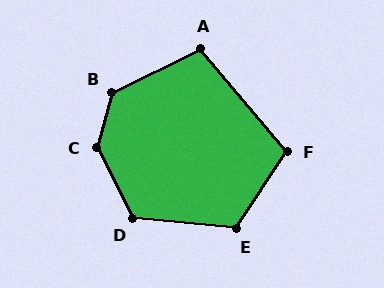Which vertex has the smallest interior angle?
A, at approximately 104 degrees.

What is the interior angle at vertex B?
Approximately 131 degrees (obtuse).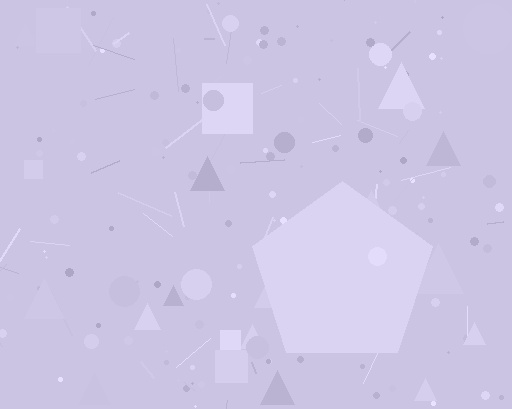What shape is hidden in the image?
A pentagon is hidden in the image.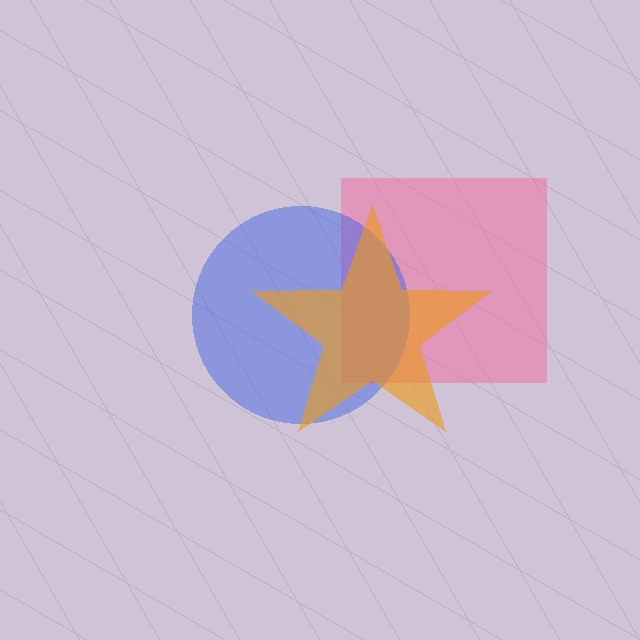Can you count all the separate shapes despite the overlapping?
Yes, there are 3 separate shapes.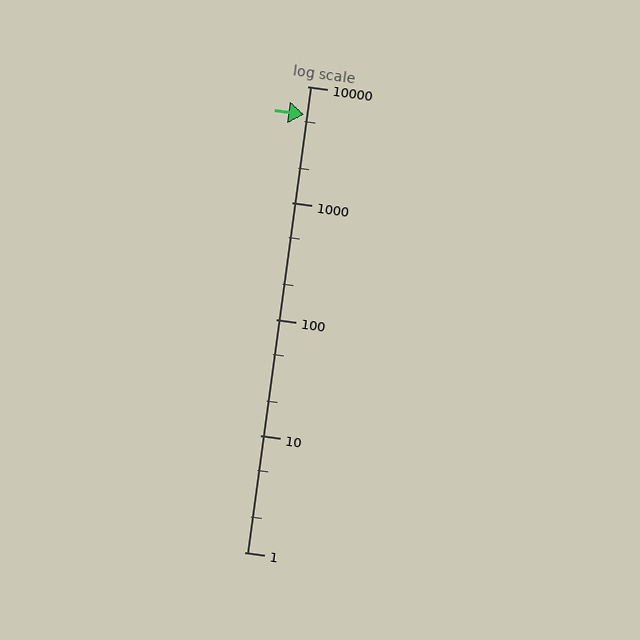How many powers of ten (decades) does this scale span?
The scale spans 4 decades, from 1 to 10000.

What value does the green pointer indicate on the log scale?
The pointer indicates approximately 5700.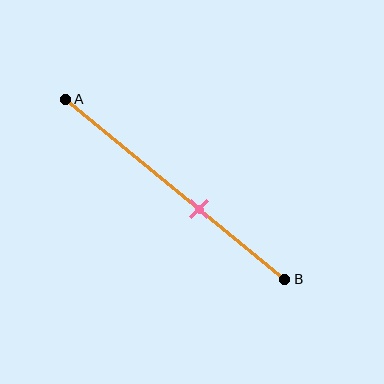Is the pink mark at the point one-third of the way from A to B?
No, the mark is at about 60% from A, not at the 33% one-third point.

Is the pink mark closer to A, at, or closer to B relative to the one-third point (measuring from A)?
The pink mark is closer to point B than the one-third point of segment AB.